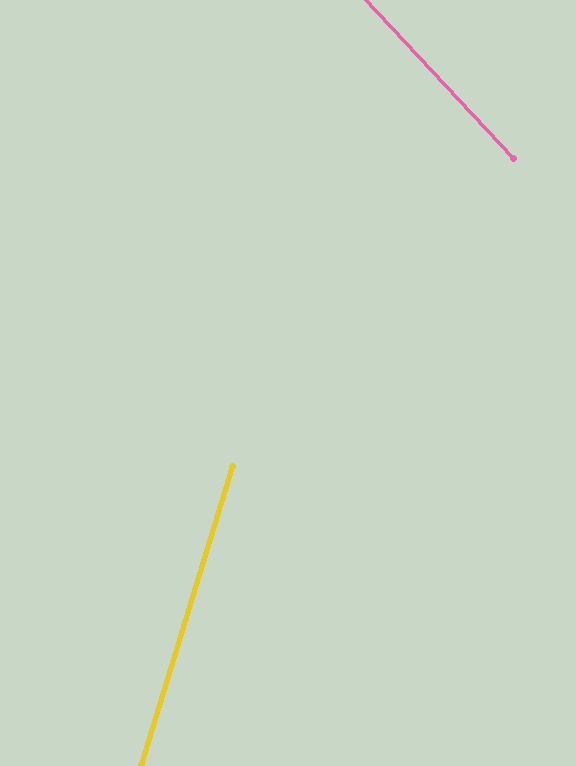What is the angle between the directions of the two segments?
Approximately 60 degrees.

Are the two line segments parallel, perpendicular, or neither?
Neither parallel nor perpendicular — they differ by about 60°.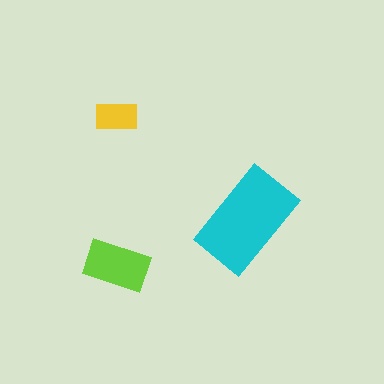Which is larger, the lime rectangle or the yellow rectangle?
The lime one.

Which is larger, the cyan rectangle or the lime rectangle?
The cyan one.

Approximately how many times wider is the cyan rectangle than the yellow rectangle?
About 2.5 times wider.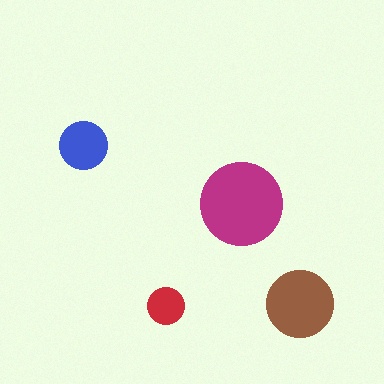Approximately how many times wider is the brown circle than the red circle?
About 2 times wider.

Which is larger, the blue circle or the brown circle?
The brown one.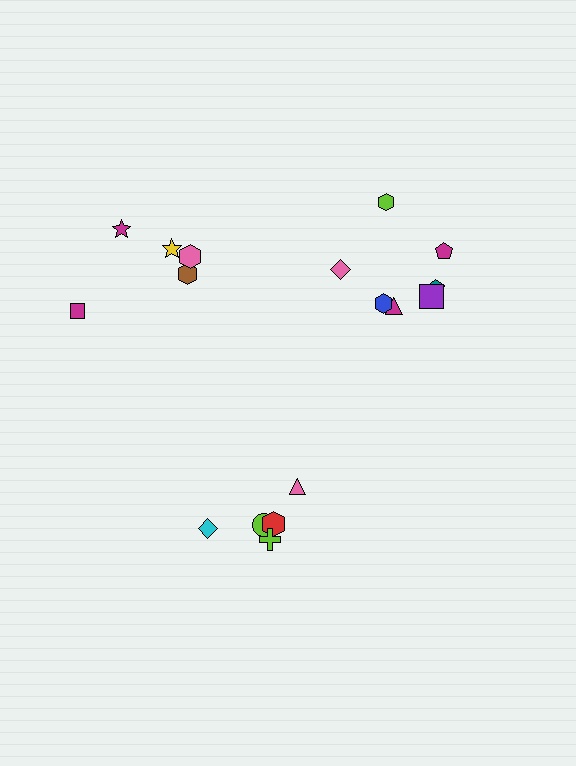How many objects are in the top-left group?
There are 5 objects.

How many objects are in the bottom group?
There are 5 objects.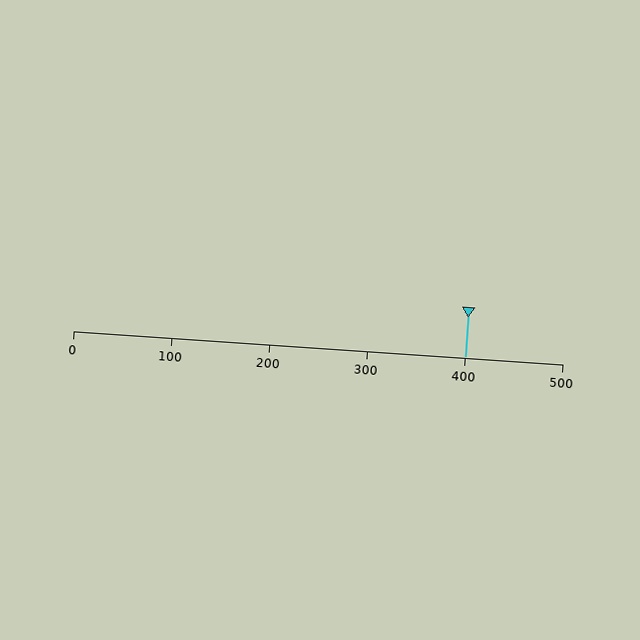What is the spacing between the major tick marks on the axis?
The major ticks are spaced 100 apart.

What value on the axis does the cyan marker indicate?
The marker indicates approximately 400.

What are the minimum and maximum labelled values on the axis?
The axis runs from 0 to 500.